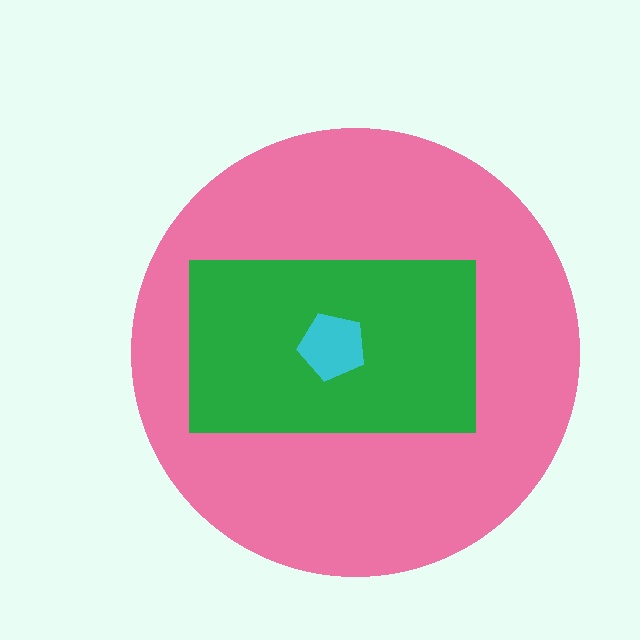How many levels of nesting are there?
3.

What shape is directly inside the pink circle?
The green rectangle.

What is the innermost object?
The cyan pentagon.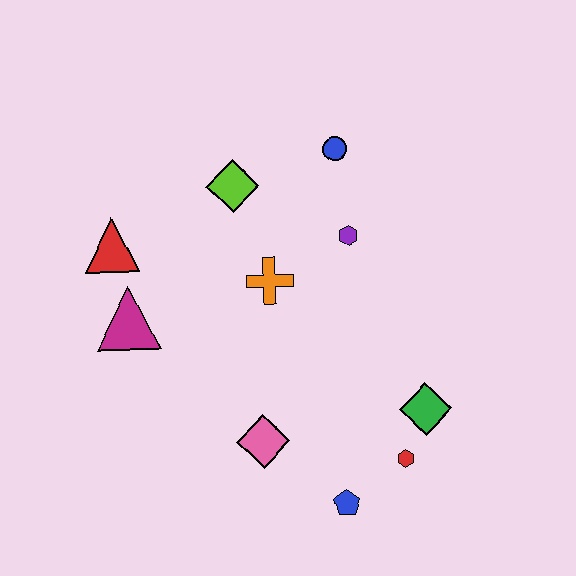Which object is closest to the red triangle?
The magenta triangle is closest to the red triangle.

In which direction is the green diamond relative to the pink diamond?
The green diamond is to the right of the pink diamond.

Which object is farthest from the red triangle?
The red hexagon is farthest from the red triangle.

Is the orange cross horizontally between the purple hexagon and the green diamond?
No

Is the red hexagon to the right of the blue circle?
Yes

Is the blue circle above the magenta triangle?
Yes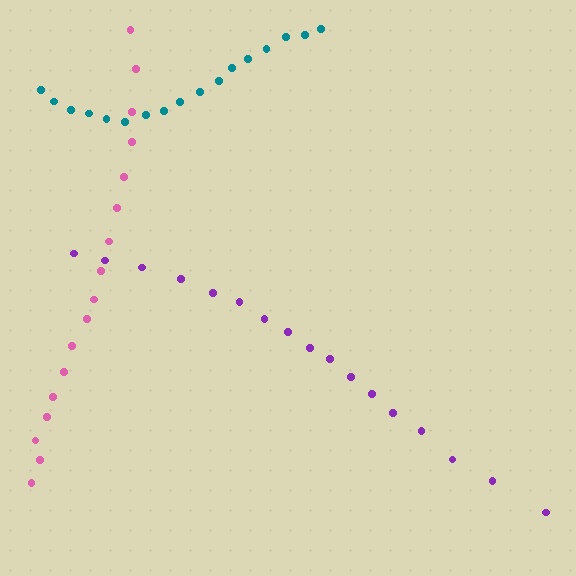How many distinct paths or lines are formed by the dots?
There are 3 distinct paths.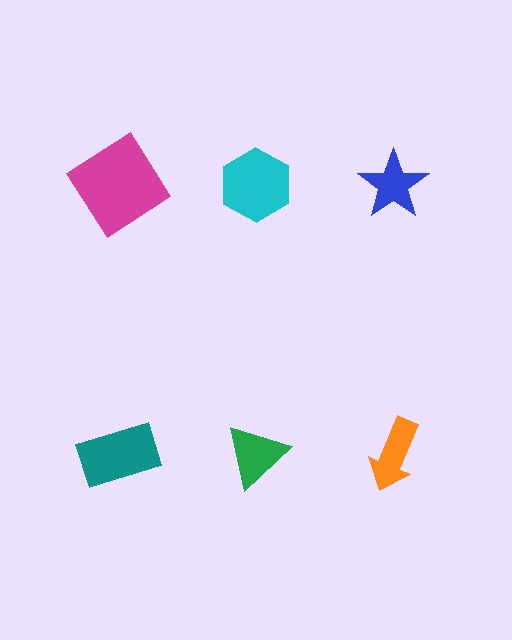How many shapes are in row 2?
3 shapes.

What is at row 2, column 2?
A green triangle.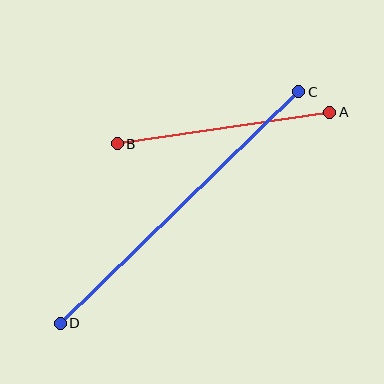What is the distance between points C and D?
The distance is approximately 333 pixels.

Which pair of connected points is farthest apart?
Points C and D are farthest apart.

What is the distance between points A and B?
The distance is approximately 215 pixels.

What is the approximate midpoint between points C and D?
The midpoint is at approximately (179, 208) pixels.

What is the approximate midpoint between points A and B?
The midpoint is at approximately (224, 128) pixels.